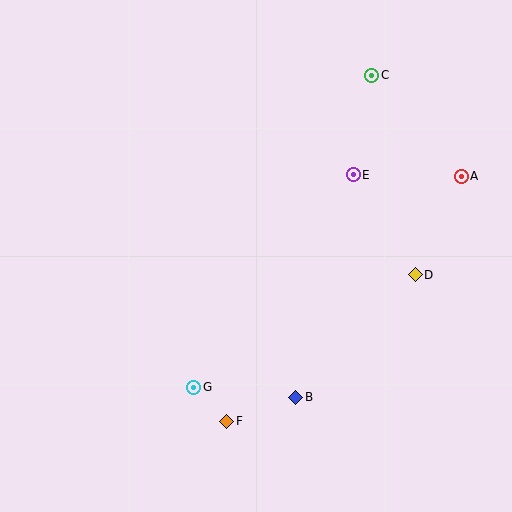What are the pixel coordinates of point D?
Point D is at (415, 275).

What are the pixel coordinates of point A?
Point A is at (461, 176).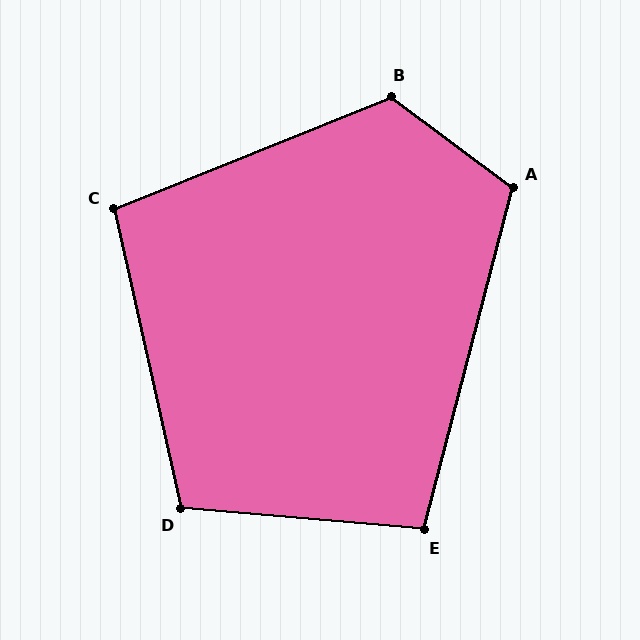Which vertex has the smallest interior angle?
C, at approximately 99 degrees.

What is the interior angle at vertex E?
Approximately 99 degrees (obtuse).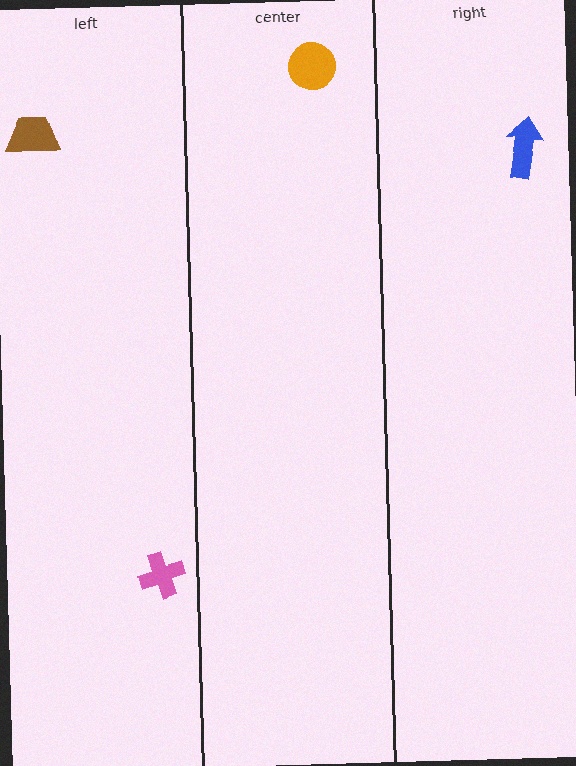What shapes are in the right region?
The blue arrow.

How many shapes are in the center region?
1.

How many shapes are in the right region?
1.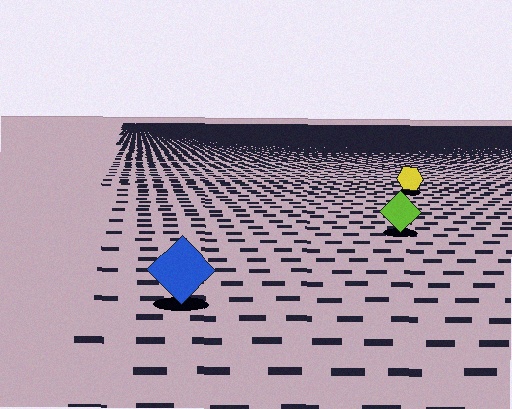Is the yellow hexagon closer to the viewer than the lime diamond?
No. The lime diamond is closer — you can tell from the texture gradient: the ground texture is coarser near it.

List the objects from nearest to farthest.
From nearest to farthest: the blue diamond, the lime diamond, the yellow hexagon.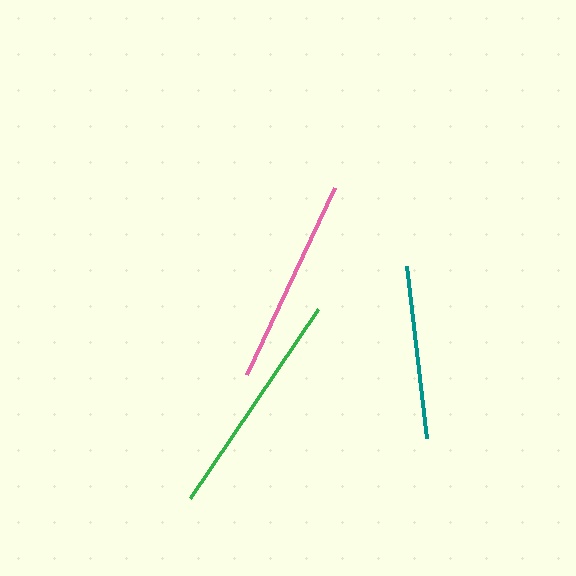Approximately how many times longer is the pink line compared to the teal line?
The pink line is approximately 1.2 times the length of the teal line.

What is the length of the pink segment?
The pink segment is approximately 208 pixels long.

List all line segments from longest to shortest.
From longest to shortest: green, pink, teal.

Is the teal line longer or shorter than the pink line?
The pink line is longer than the teal line.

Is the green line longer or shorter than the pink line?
The green line is longer than the pink line.